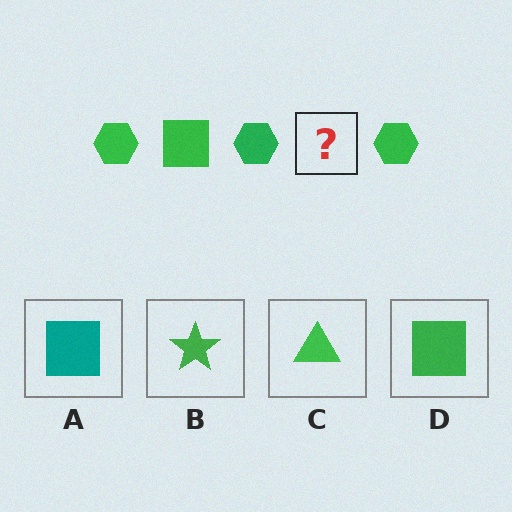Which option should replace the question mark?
Option D.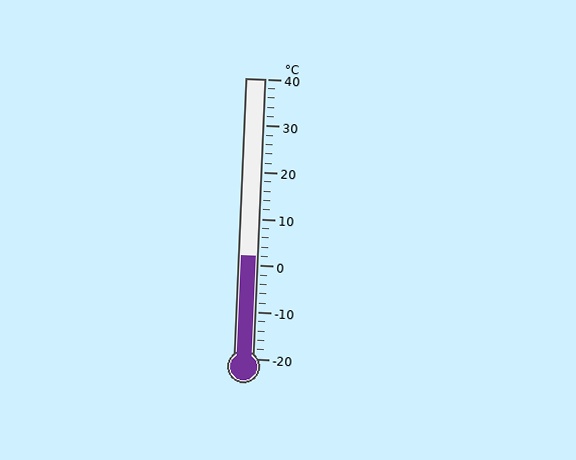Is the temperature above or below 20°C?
The temperature is below 20°C.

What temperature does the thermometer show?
The thermometer shows approximately 2°C.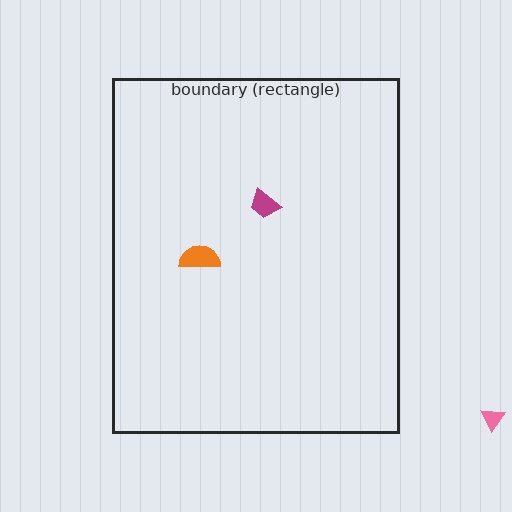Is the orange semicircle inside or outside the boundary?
Inside.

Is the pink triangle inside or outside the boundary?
Outside.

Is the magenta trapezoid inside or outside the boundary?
Inside.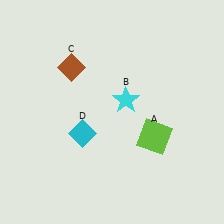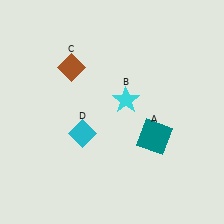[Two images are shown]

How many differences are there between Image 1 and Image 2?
There is 1 difference between the two images.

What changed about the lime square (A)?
In Image 1, A is lime. In Image 2, it changed to teal.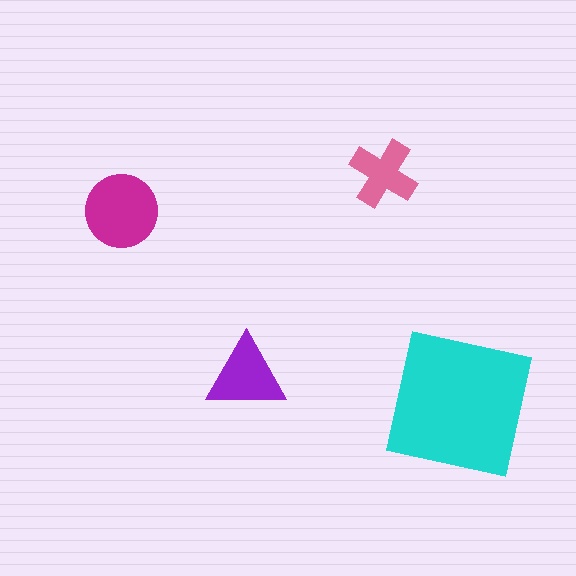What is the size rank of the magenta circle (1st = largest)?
2nd.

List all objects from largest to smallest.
The cyan square, the magenta circle, the purple triangle, the pink cross.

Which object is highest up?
The pink cross is topmost.